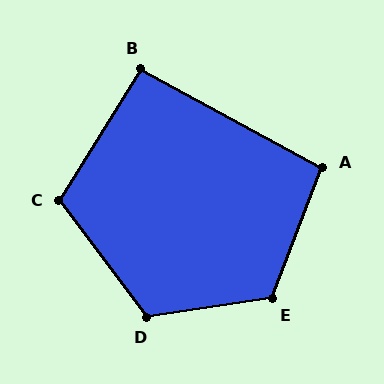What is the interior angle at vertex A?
Approximately 97 degrees (obtuse).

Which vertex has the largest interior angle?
E, at approximately 120 degrees.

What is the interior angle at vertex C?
Approximately 111 degrees (obtuse).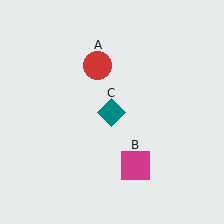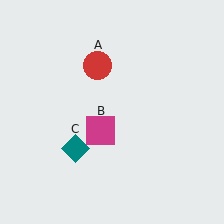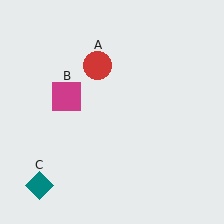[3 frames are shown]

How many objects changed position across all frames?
2 objects changed position: magenta square (object B), teal diamond (object C).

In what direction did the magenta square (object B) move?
The magenta square (object B) moved up and to the left.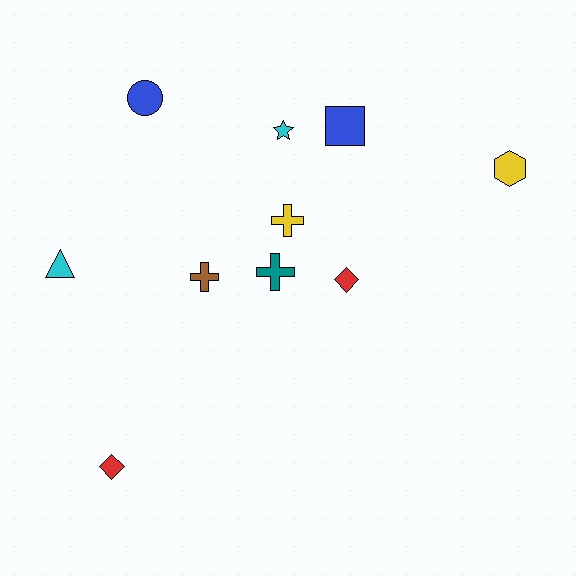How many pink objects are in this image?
There are no pink objects.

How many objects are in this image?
There are 10 objects.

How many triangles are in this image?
There is 1 triangle.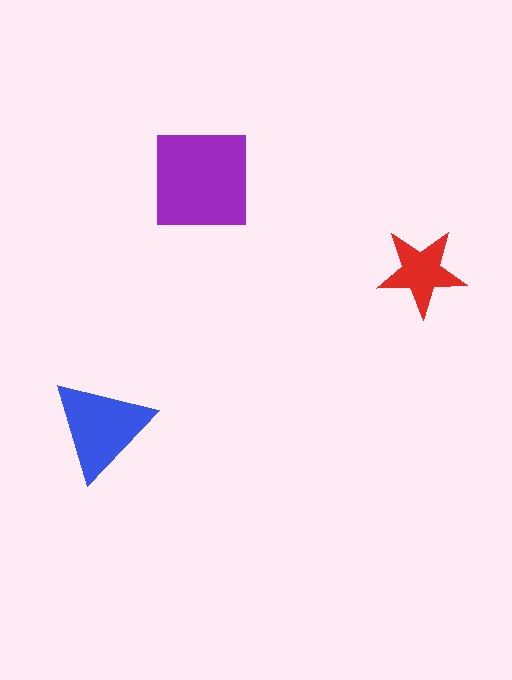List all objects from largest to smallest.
The purple square, the blue triangle, the red star.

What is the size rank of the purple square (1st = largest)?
1st.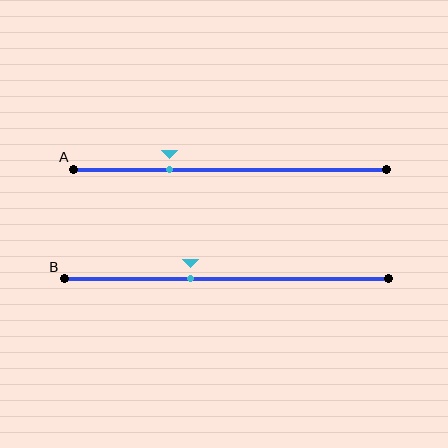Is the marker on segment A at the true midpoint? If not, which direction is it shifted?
No, the marker on segment A is shifted to the left by about 19% of the segment length.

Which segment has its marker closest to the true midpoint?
Segment B has its marker closest to the true midpoint.